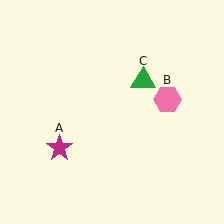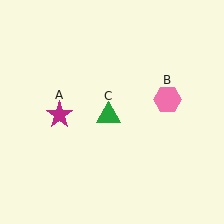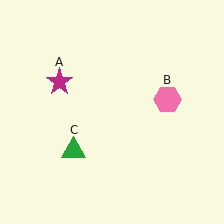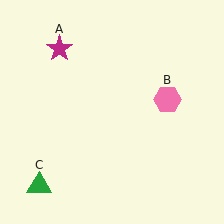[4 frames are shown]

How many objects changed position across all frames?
2 objects changed position: magenta star (object A), green triangle (object C).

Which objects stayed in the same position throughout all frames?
Pink hexagon (object B) remained stationary.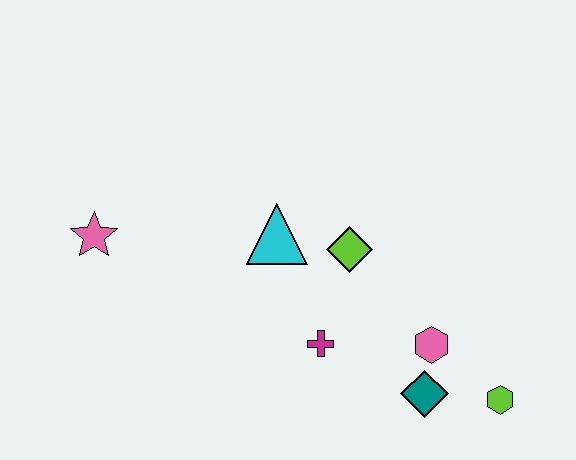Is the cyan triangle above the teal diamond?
Yes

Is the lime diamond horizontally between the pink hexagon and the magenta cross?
Yes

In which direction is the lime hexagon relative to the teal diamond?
The lime hexagon is to the right of the teal diamond.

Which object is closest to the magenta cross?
The lime diamond is closest to the magenta cross.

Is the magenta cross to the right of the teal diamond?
No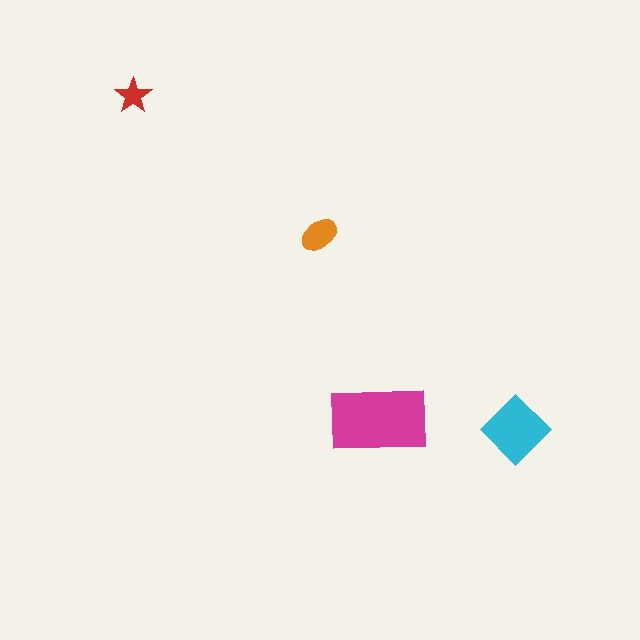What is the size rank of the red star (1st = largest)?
4th.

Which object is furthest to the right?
The cyan diamond is rightmost.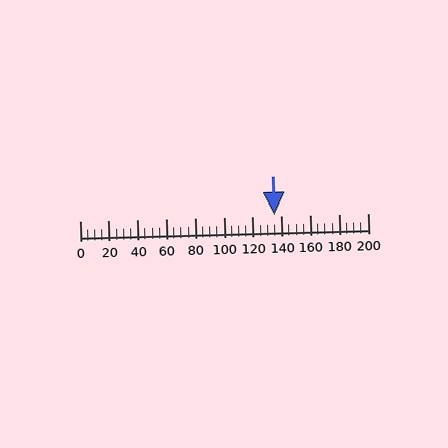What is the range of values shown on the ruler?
The ruler shows values from 0 to 200.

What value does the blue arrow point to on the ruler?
The blue arrow points to approximately 135.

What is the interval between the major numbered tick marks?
The major tick marks are spaced 20 units apart.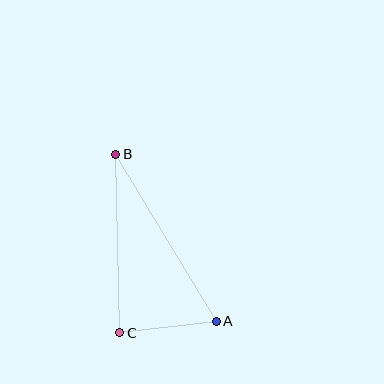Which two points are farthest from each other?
Points A and B are farthest from each other.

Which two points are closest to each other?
Points A and C are closest to each other.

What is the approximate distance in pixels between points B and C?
The distance between B and C is approximately 179 pixels.